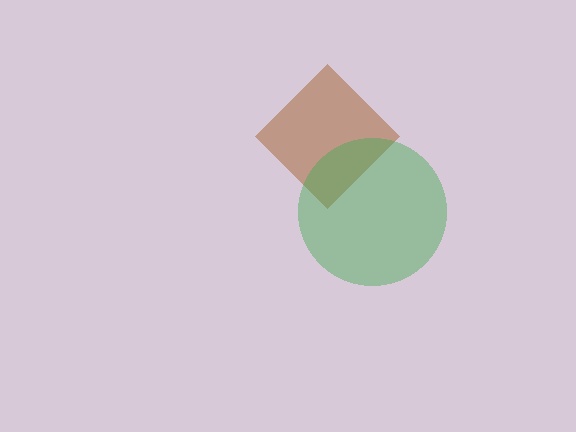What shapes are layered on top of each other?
The layered shapes are: a brown diamond, a green circle.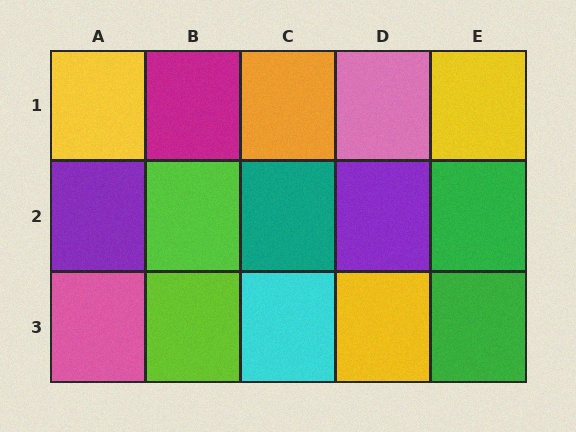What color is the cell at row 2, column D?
Purple.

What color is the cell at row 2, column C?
Teal.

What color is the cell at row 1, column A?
Yellow.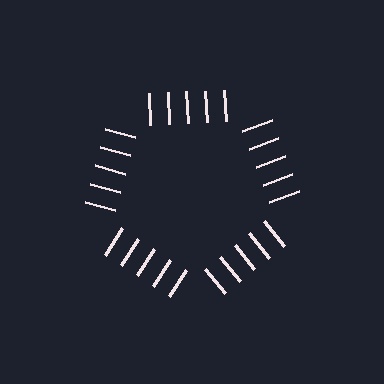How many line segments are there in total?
25 — 5 along each of the 5 edges.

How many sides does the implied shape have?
5 sides — the line-ends trace a pentagon.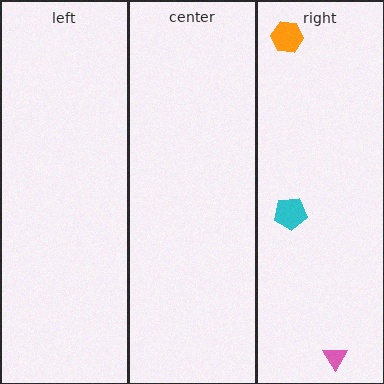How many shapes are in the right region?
3.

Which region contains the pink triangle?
The right region.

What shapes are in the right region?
The cyan pentagon, the orange hexagon, the pink triangle.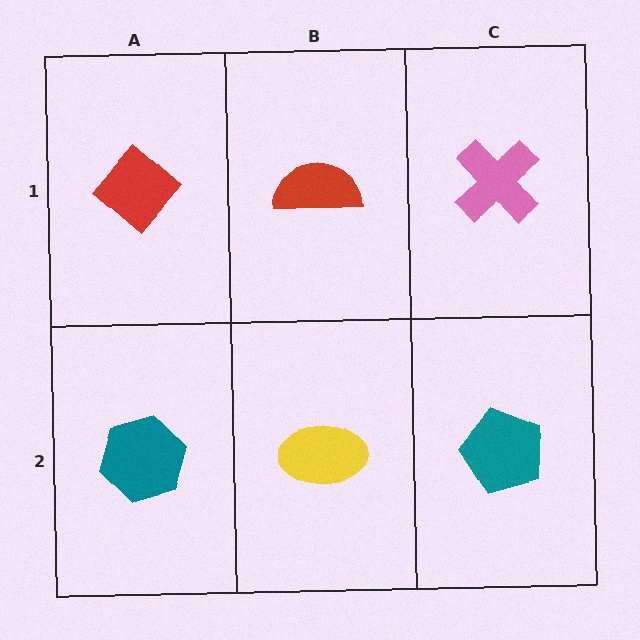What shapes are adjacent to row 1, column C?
A teal pentagon (row 2, column C), a red semicircle (row 1, column B).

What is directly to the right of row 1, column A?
A red semicircle.